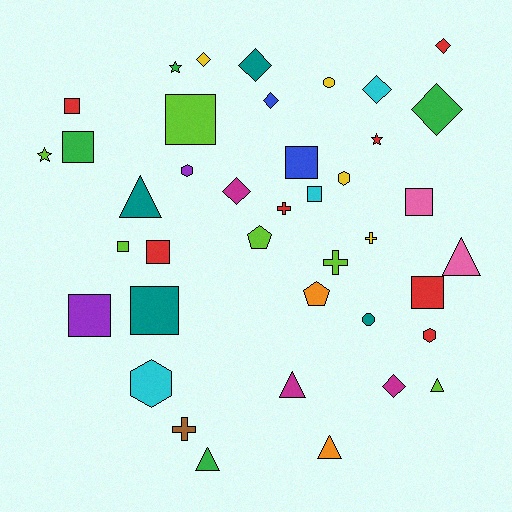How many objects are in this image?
There are 40 objects.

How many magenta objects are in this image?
There are 3 magenta objects.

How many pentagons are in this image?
There are 2 pentagons.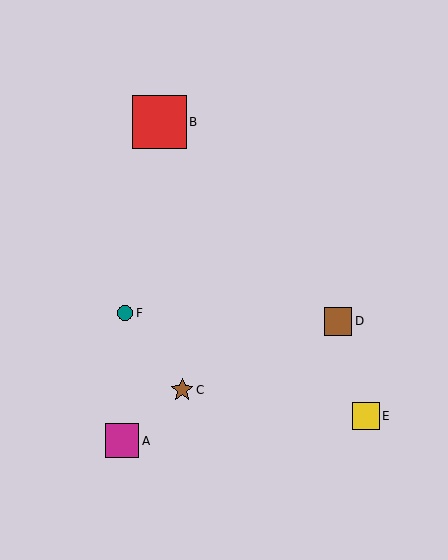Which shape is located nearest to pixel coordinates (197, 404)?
The brown star (labeled C) at (182, 390) is nearest to that location.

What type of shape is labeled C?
Shape C is a brown star.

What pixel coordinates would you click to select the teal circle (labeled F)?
Click at (125, 313) to select the teal circle F.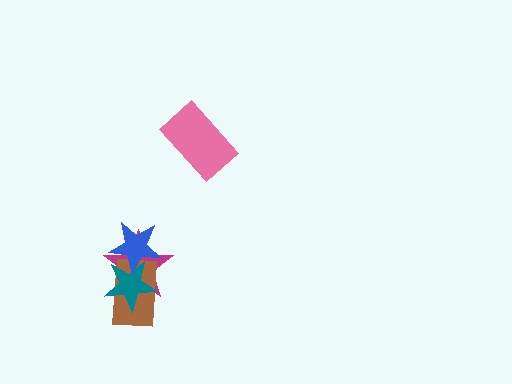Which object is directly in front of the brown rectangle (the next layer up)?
The teal star is directly in front of the brown rectangle.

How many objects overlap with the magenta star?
3 objects overlap with the magenta star.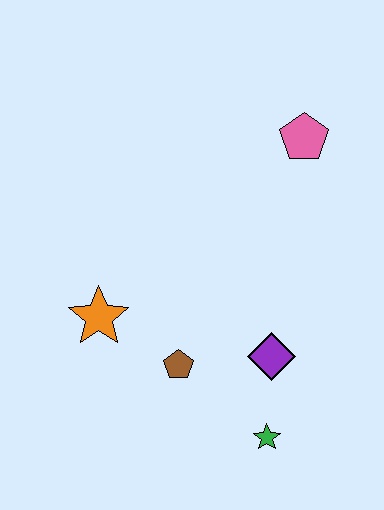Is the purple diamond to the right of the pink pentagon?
No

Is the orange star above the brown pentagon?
Yes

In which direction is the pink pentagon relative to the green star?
The pink pentagon is above the green star.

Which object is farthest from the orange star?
The pink pentagon is farthest from the orange star.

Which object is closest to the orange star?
The brown pentagon is closest to the orange star.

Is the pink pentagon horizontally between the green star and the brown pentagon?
No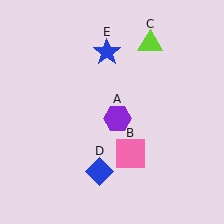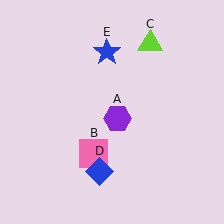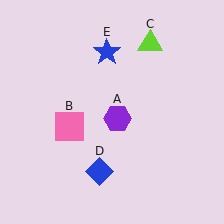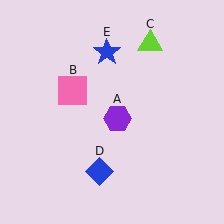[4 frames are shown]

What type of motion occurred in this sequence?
The pink square (object B) rotated clockwise around the center of the scene.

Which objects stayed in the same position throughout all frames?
Purple hexagon (object A) and lime triangle (object C) and blue diamond (object D) and blue star (object E) remained stationary.